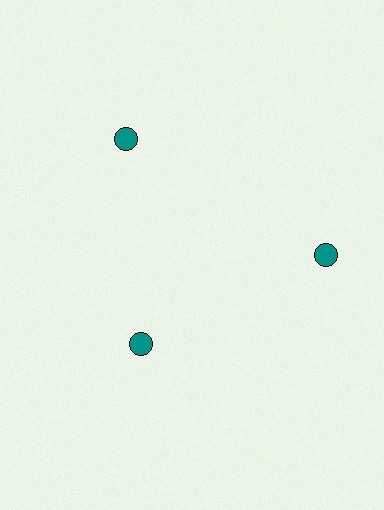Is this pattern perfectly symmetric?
No. The 3 teal circles are arranged in a ring, but one element near the 7 o'clock position is pulled inward toward the center, breaking the 3-fold rotational symmetry.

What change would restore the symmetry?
The symmetry would be restored by moving it outward, back onto the ring so that all 3 circles sit at equal angles and equal distance from the center.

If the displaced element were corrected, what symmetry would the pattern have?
It would have 3-fold rotational symmetry — the pattern would map onto itself every 120 degrees.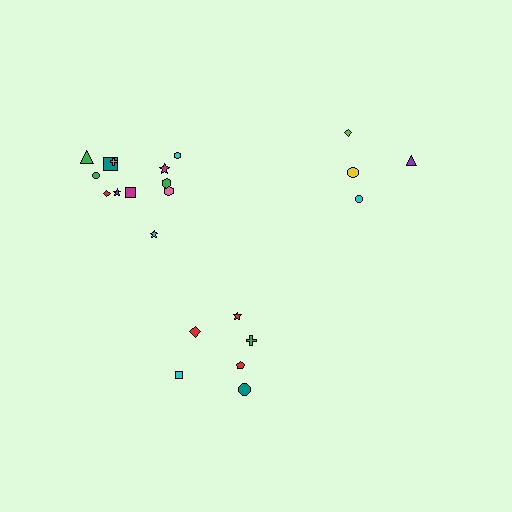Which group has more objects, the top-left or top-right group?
The top-left group.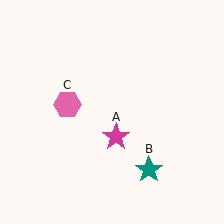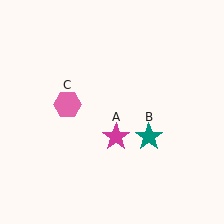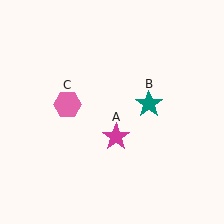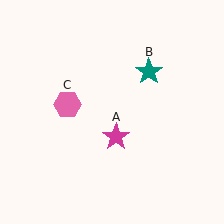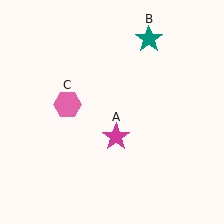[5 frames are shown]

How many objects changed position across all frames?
1 object changed position: teal star (object B).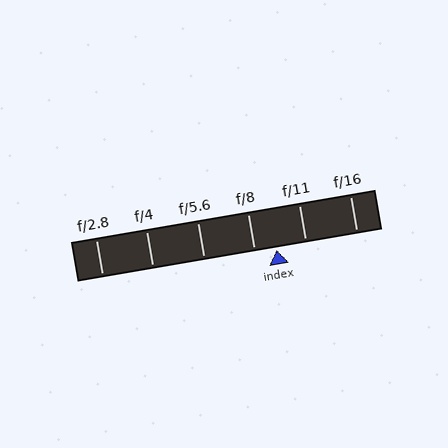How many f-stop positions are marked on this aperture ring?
There are 6 f-stop positions marked.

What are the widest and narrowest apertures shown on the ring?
The widest aperture shown is f/2.8 and the narrowest is f/16.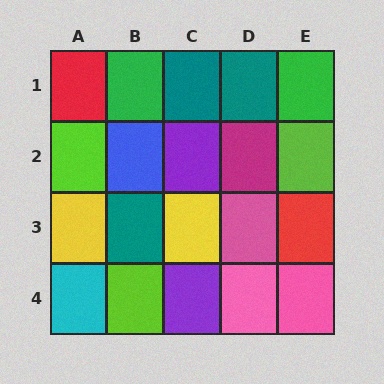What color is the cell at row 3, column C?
Yellow.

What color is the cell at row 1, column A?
Red.